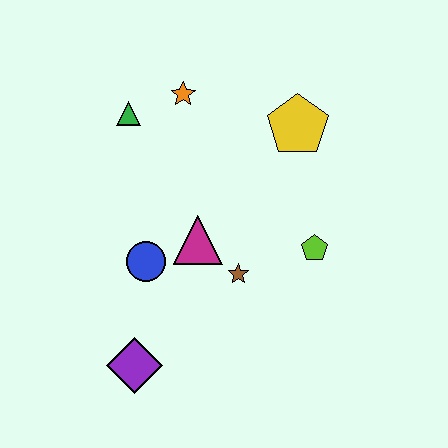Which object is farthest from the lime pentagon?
The green triangle is farthest from the lime pentagon.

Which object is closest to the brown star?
The magenta triangle is closest to the brown star.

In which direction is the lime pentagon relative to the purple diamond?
The lime pentagon is to the right of the purple diamond.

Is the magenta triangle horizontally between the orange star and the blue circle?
No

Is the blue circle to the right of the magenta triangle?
No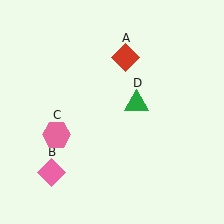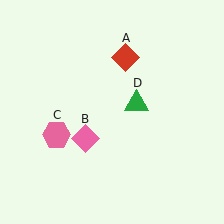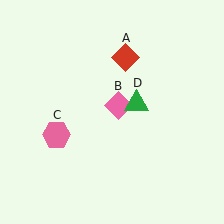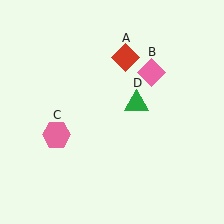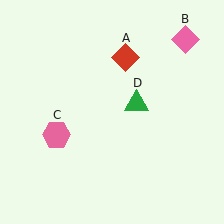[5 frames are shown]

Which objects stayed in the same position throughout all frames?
Red diamond (object A) and pink hexagon (object C) and green triangle (object D) remained stationary.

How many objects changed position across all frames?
1 object changed position: pink diamond (object B).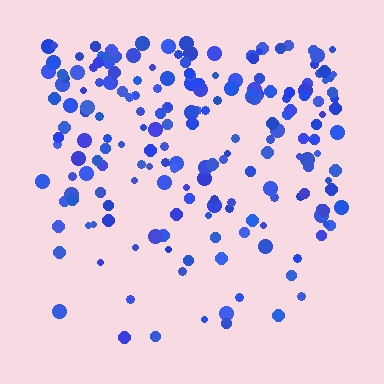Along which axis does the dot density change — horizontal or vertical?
Vertical.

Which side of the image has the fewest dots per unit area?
The bottom.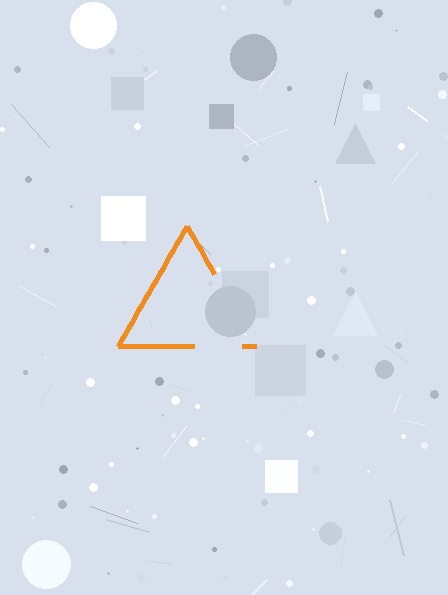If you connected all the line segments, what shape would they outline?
They would outline a triangle.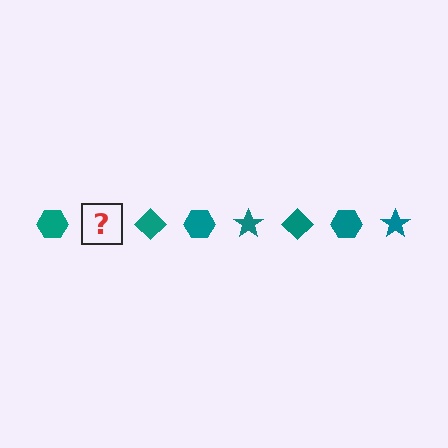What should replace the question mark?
The question mark should be replaced with a teal star.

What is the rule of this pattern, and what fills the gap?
The rule is that the pattern cycles through hexagon, star, diamond shapes in teal. The gap should be filled with a teal star.